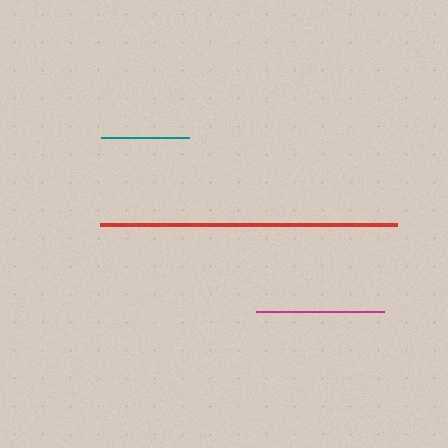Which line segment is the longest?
The red line is the longest at approximately 297 pixels.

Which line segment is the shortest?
The teal line is the shortest at approximately 88 pixels.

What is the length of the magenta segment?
The magenta segment is approximately 128 pixels long.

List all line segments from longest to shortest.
From longest to shortest: red, magenta, teal.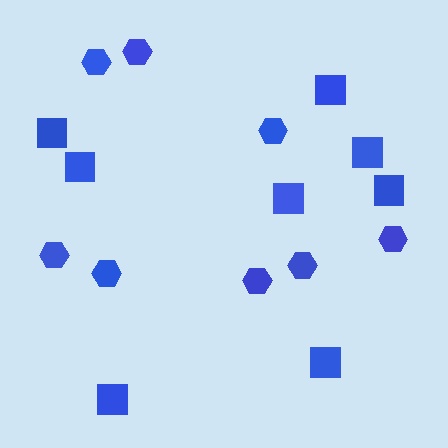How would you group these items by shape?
There are 2 groups: one group of hexagons (8) and one group of squares (8).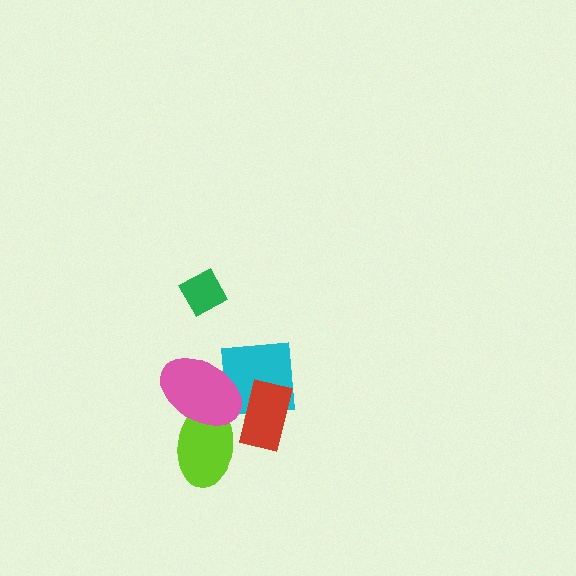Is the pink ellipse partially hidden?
No, no other shape covers it.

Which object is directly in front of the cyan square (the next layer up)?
The red rectangle is directly in front of the cyan square.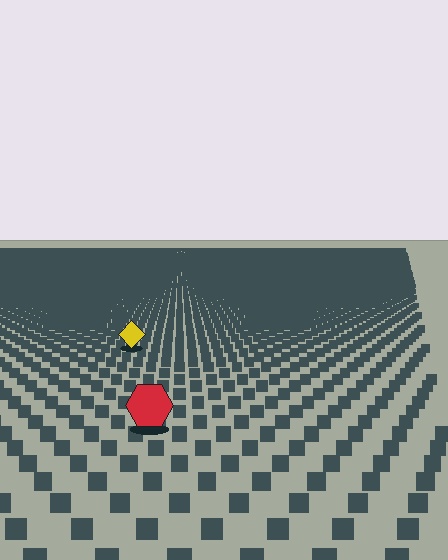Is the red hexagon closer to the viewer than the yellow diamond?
Yes. The red hexagon is closer — you can tell from the texture gradient: the ground texture is coarser near it.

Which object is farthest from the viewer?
The yellow diamond is farthest from the viewer. It appears smaller and the ground texture around it is denser.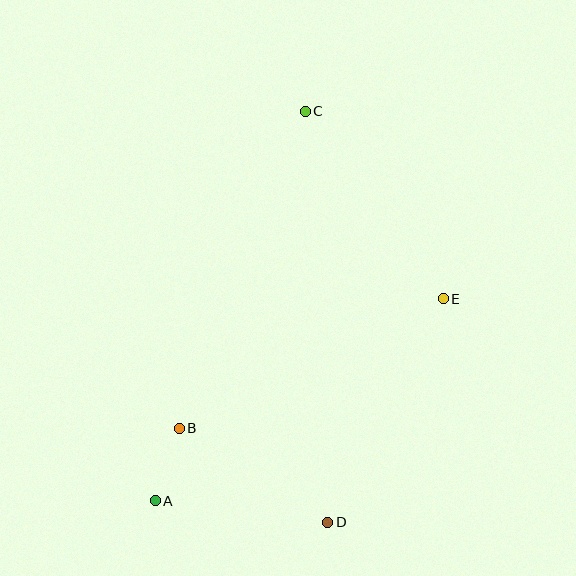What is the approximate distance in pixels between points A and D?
The distance between A and D is approximately 174 pixels.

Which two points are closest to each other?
Points A and B are closest to each other.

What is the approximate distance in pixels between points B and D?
The distance between B and D is approximately 176 pixels.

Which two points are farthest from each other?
Points A and C are farthest from each other.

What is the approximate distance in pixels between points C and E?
The distance between C and E is approximately 233 pixels.